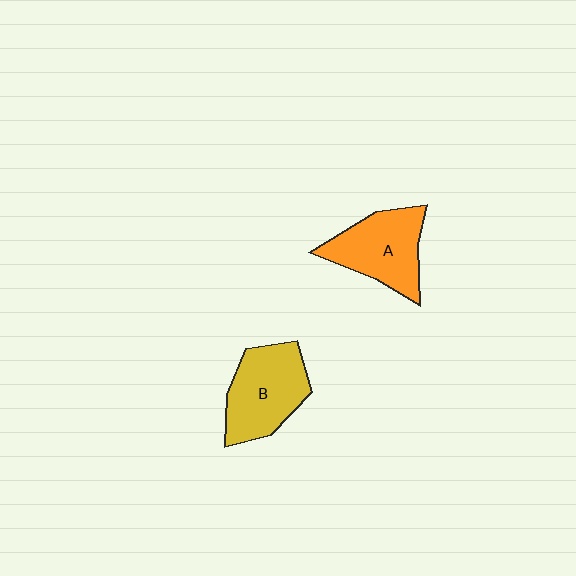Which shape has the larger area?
Shape B (yellow).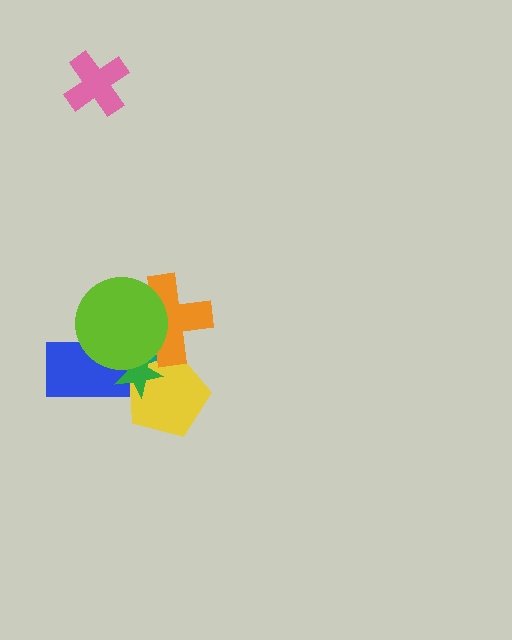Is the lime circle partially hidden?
No, no other shape covers it.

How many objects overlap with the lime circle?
4 objects overlap with the lime circle.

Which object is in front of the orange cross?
The lime circle is in front of the orange cross.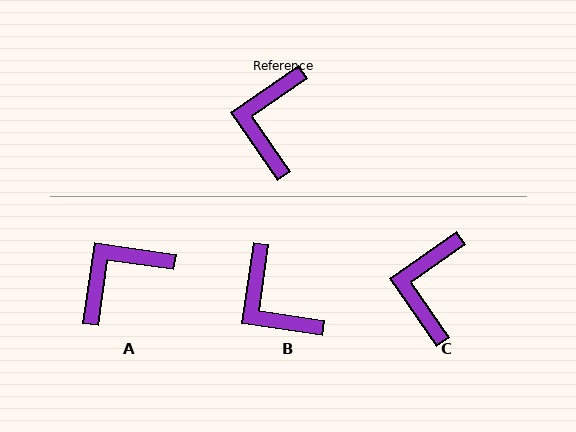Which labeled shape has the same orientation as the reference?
C.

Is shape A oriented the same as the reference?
No, it is off by about 43 degrees.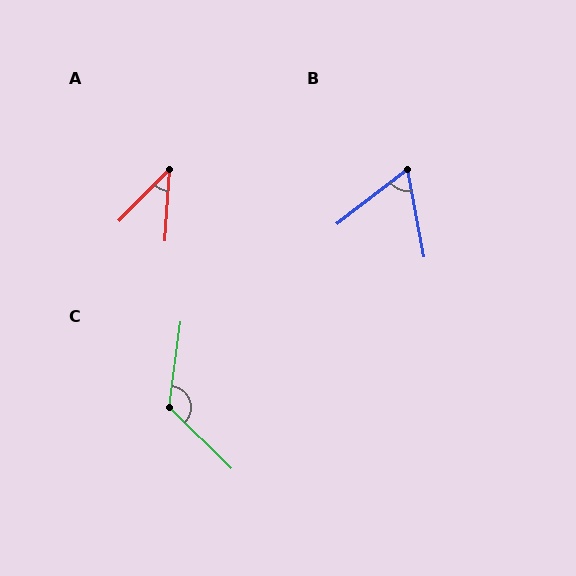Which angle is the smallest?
A, at approximately 40 degrees.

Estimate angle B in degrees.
Approximately 63 degrees.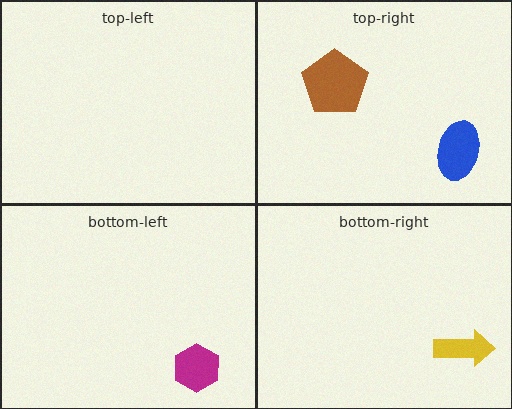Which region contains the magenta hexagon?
The bottom-left region.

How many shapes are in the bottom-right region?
1.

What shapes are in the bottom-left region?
The magenta hexagon.